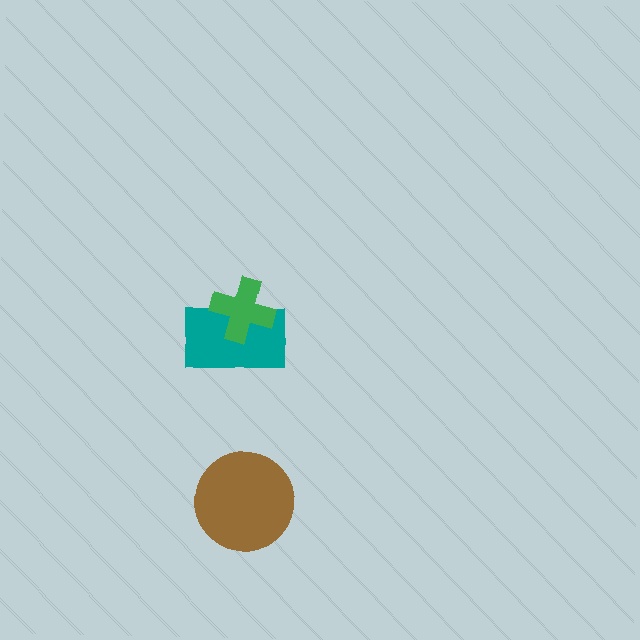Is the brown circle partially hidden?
No, no other shape covers it.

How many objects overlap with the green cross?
1 object overlaps with the green cross.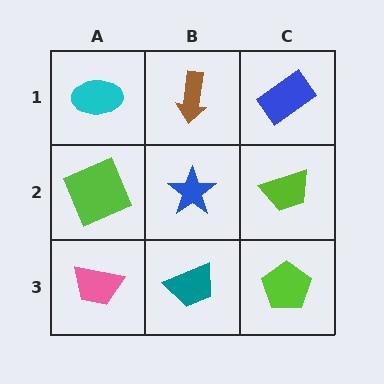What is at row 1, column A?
A cyan ellipse.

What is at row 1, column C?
A blue rectangle.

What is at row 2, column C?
A lime trapezoid.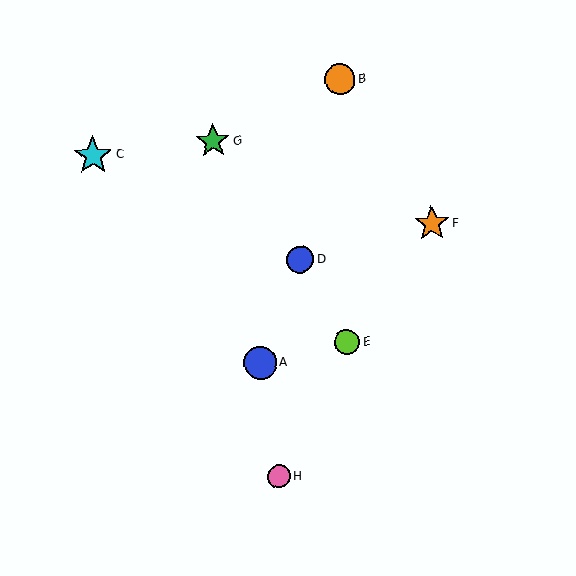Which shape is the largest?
The cyan star (labeled C) is the largest.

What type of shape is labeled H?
Shape H is a pink circle.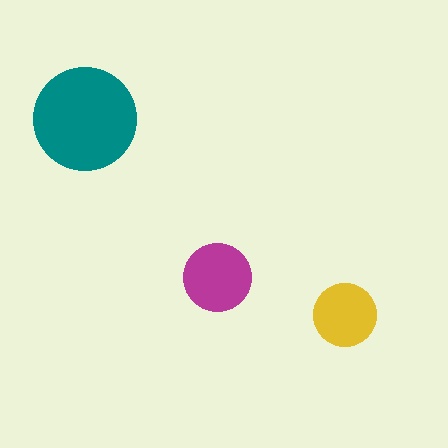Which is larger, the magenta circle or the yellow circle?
The magenta one.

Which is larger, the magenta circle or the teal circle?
The teal one.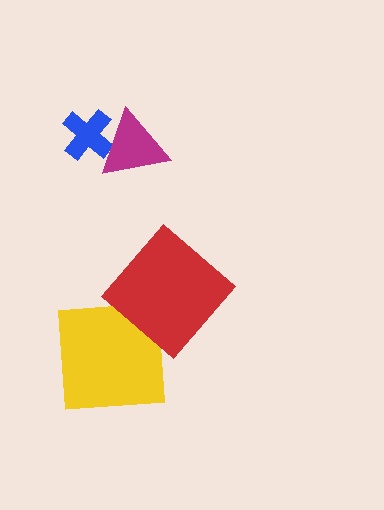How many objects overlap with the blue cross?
1 object overlaps with the blue cross.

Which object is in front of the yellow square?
The red diamond is in front of the yellow square.